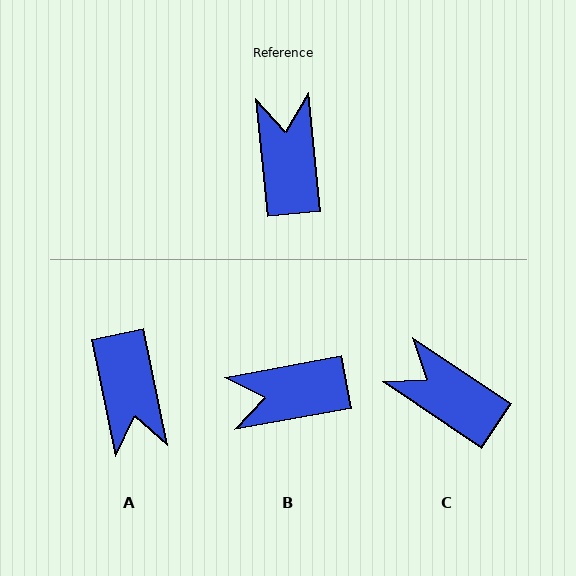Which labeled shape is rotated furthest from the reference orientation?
A, about 174 degrees away.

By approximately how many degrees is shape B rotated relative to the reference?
Approximately 95 degrees counter-clockwise.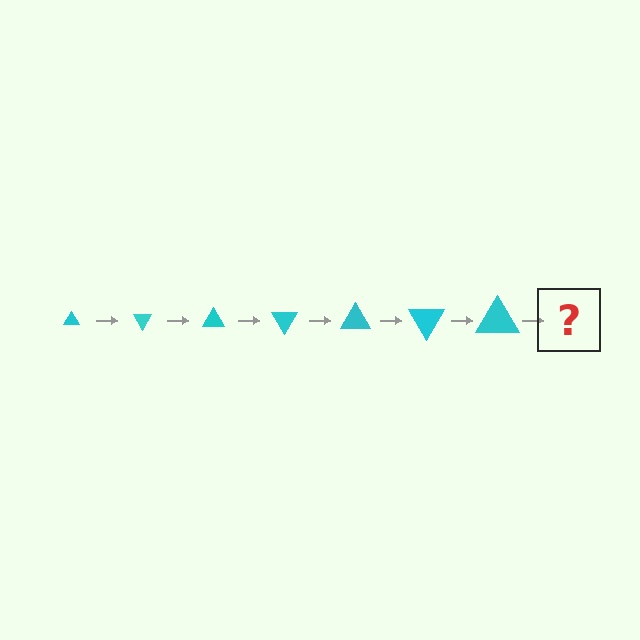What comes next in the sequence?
The next element should be a triangle, larger than the previous one and rotated 420 degrees from the start.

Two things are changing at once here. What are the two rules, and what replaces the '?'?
The two rules are that the triangle grows larger each step and it rotates 60 degrees each step. The '?' should be a triangle, larger than the previous one and rotated 420 degrees from the start.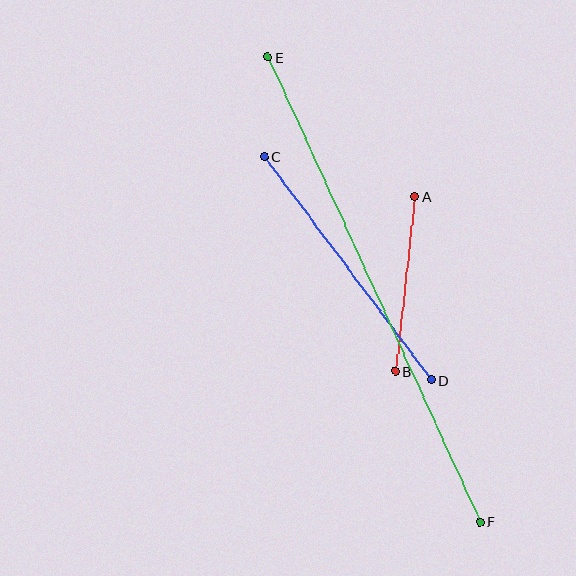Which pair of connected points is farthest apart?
Points E and F are farthest apart.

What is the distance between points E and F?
The distance is approximately 511 pixels.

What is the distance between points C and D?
The distance is approximately 279 pixels.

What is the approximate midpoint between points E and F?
The midpoint is at approximately (374, 289) pixels.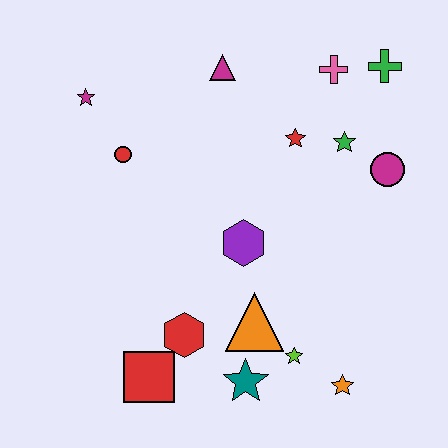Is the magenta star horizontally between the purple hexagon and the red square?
No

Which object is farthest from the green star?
The red square is farthest from the green star.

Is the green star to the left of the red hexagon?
No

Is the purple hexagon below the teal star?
No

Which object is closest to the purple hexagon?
The orange triangle is closest to the purple hexagon.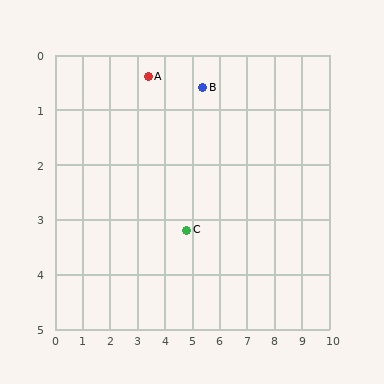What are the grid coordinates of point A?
Point A is at approximately (3.4, 0.4).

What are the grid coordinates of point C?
Point C is at approximately (4.8, 3.2).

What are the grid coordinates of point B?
Point B is at approximately (5.4, 0.6).